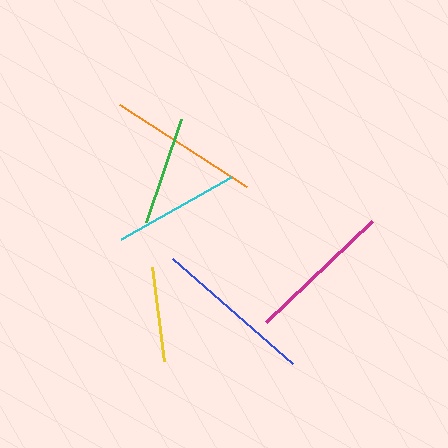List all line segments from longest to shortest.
From longest to shortest: blue, orange, magenta, cyan, green, yellow.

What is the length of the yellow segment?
The yellow segment is approximately 95 pixels long.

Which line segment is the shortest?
The yellow line is the shortest at approximately 95 pixels.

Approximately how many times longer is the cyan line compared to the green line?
The cyan line is approximately 1.2 times the length of the green line.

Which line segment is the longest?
The blue line is the longest at approximately 160 pixels.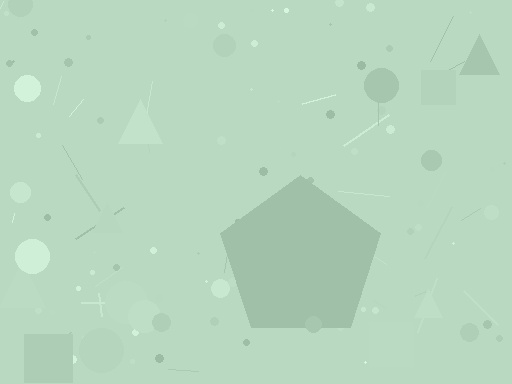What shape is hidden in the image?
A pentagon is hidden in the image.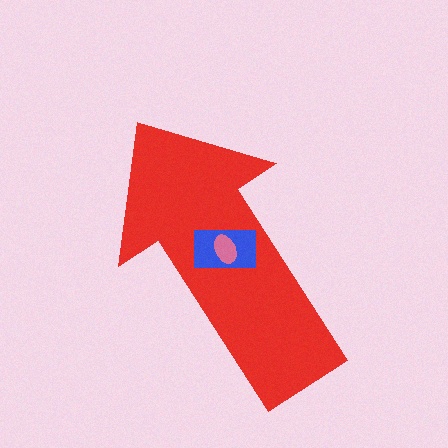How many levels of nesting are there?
3.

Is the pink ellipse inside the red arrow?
Yes.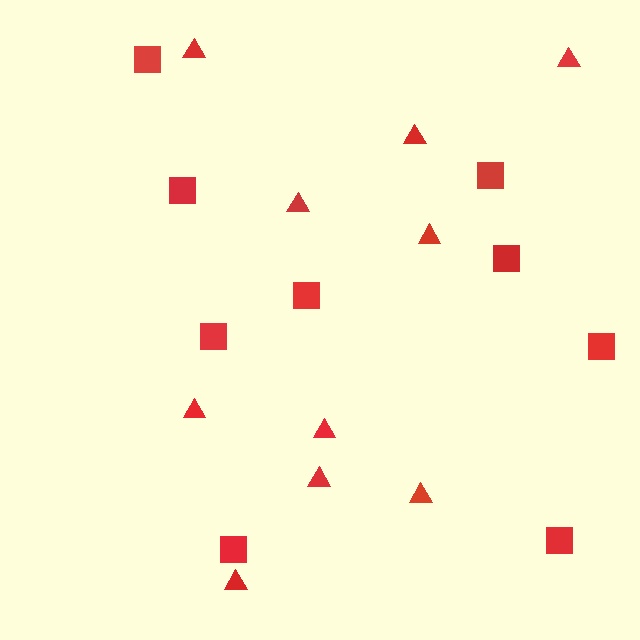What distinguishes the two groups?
There are 2 groups: one group of triangles (10) and one group of squares (9).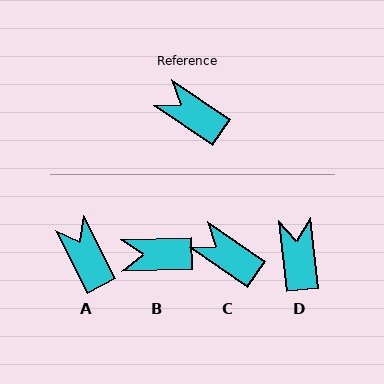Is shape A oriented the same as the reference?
No, it is off by about 28 degrees.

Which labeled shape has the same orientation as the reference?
C.